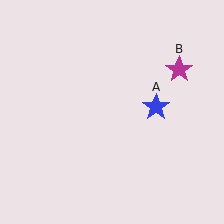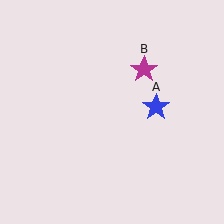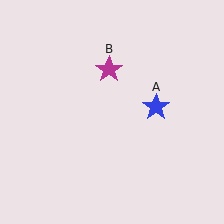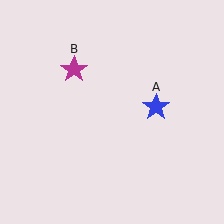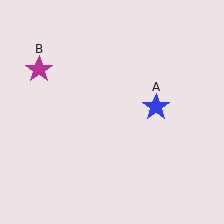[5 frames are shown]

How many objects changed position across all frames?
1 object changed position: magenta star (object B).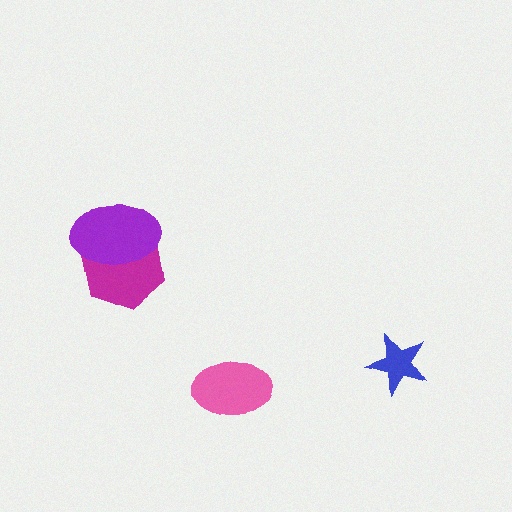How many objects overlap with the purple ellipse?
1 object overlaps with the purple ellipse.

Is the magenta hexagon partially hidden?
Yes, it is partially covered by another shape.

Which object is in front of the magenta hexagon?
The purple ellipse is in front of the magenta hexagon.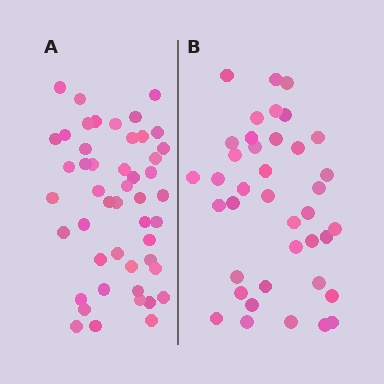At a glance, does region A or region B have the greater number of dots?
Region A (the left region) has more dots.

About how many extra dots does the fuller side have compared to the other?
Region A has roughly 8 or so more dots than region B.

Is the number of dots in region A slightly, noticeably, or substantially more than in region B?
Region A has only slightly more — the two regions are fairly close. The ratio is roughly 1.2 to 1.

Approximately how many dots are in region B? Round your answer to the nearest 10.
About 40 dots. (The exact count is 39, which rounds to 40.)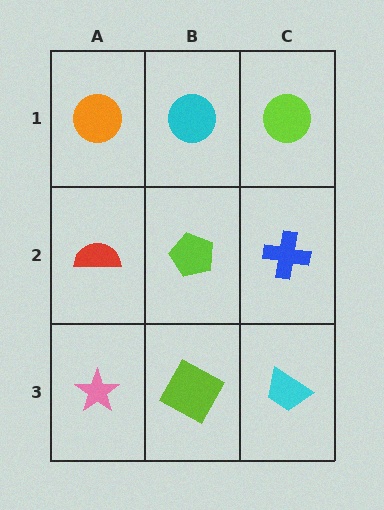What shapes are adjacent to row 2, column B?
A cyan circle (row 1, column B), a lime square (row 3, column B), a red semicircle (row 2, column A), a blue cross (row 2, column C).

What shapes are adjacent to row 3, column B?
A lime pentagon (row 2, column B), a pink star (row 3, column A), a cyan trapezoid (row 3, column C).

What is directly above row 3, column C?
A blue cross.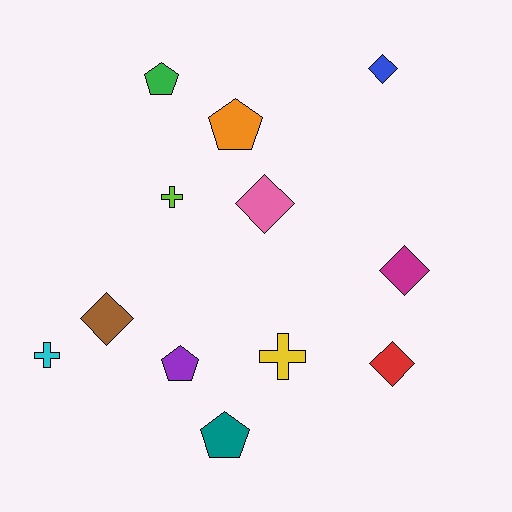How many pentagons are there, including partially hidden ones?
There are 4 pentagons.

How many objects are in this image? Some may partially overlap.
There are 12 objects.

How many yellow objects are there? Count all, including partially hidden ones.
There is 1 yellow object.